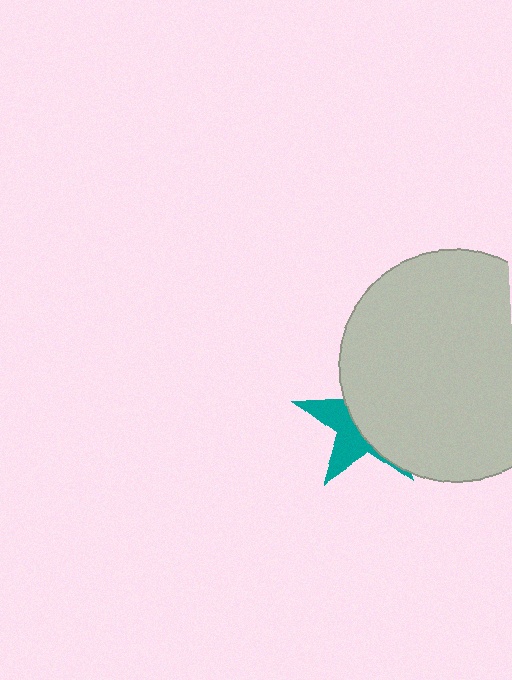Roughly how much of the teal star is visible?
A small part of it is visible (roughly 38%).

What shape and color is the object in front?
The object in front is a light gray circle.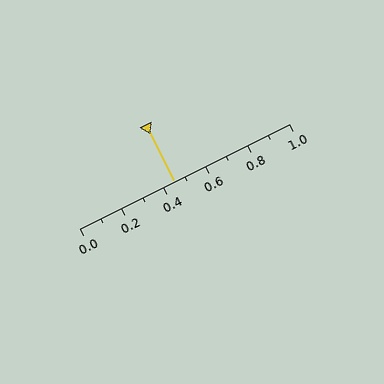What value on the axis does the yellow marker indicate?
The marker indicates approximately 0.45.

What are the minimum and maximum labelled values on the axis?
The axis runs from 0.0 to 1.0.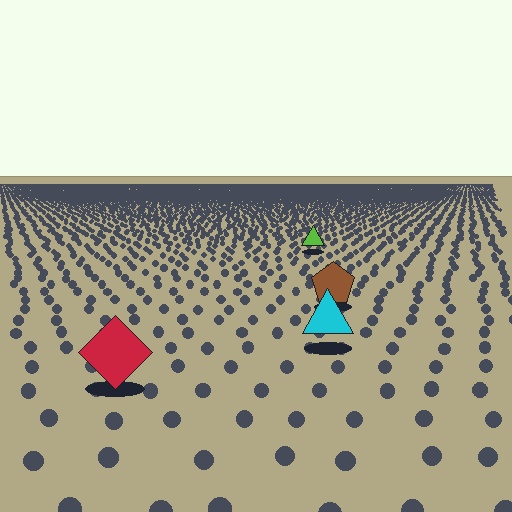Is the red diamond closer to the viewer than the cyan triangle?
Yes. The red diamond is closer — you can tell from the texture gradient: the ground texture is coarser near it.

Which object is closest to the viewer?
The red diamond is closest. The texture marks near it are larger and more spread out.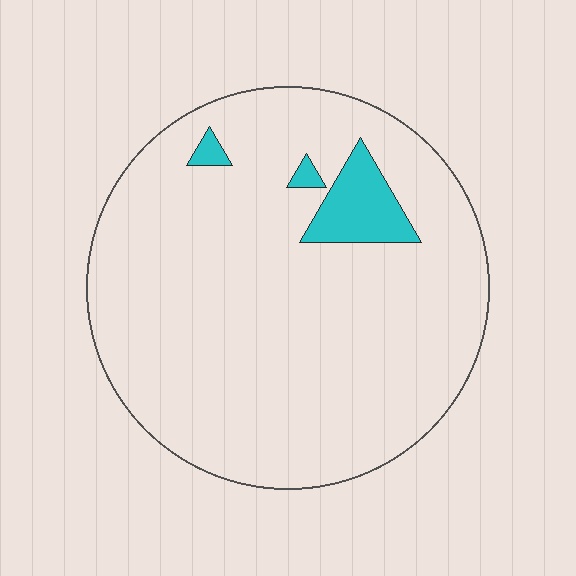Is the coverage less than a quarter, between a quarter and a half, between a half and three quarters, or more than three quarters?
Less than a quarter.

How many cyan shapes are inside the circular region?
3.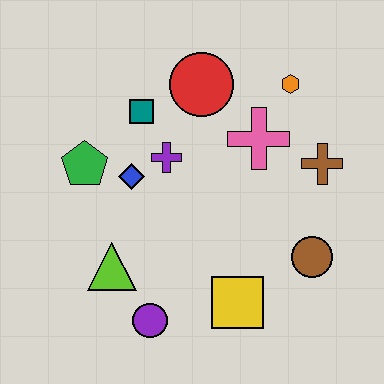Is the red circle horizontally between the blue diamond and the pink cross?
Yes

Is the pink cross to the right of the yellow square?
Yes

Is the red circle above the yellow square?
Yes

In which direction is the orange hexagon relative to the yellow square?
The orange hexagon is above the yellow square.